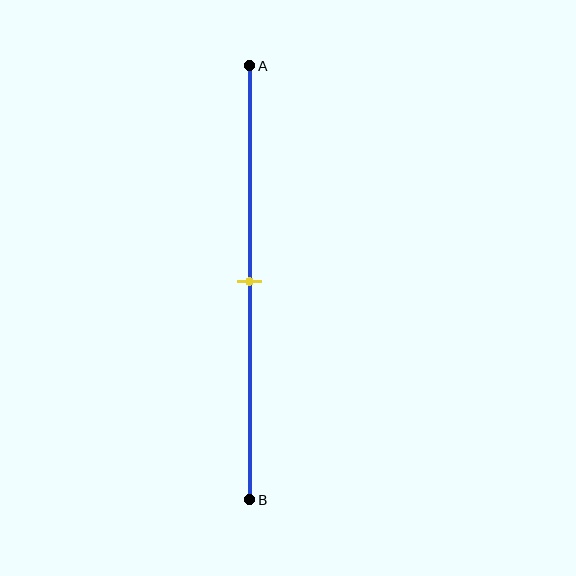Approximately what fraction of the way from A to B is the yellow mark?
The yellow mark is approximately 50% of the way from A to B.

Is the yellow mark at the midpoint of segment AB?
Yes, the mark is approximately at the midpoint.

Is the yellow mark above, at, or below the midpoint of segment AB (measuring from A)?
The yellow mark is approximately at the midpoint of segment AB.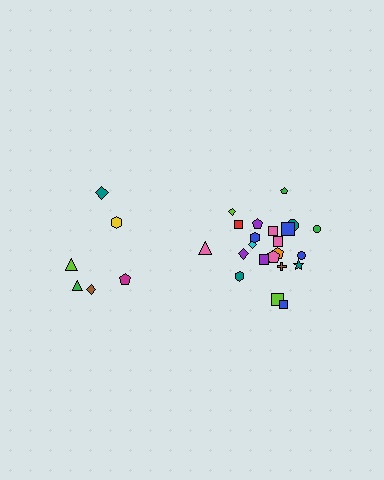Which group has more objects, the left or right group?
The right group.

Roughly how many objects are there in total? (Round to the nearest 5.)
Roughly 30 objects in total.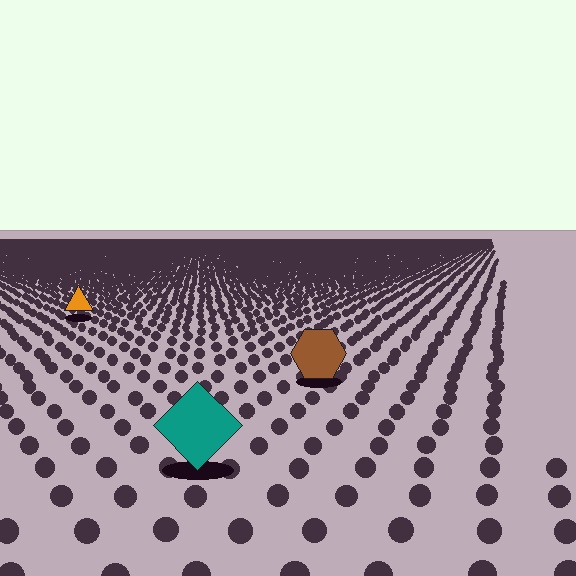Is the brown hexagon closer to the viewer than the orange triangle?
Yes. The brown hexagon is closer — you can tell from the texture gradient: the ground texture is coarser near it.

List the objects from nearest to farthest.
From nearest to farthest: the teal diamond, the brown hexagon, the orange triangle.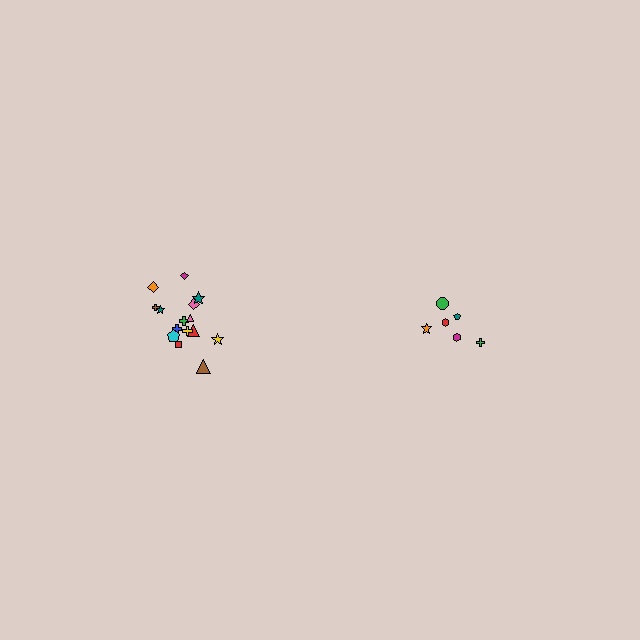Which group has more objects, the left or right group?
The left group.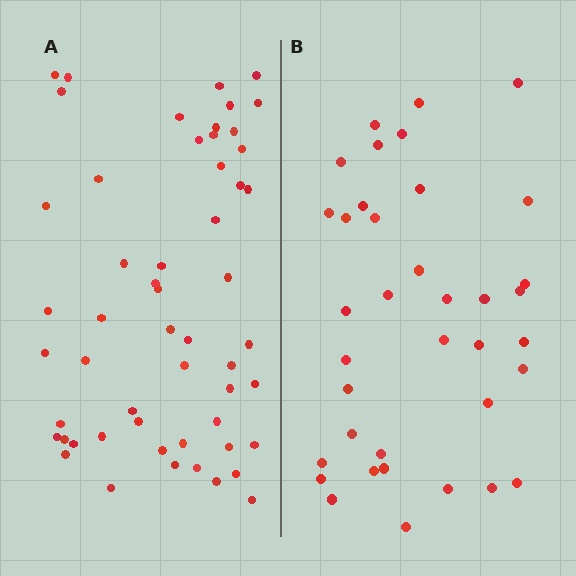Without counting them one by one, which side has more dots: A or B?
Region A (the left region) has more dots.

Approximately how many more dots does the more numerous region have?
Region A has approximately 15 more dots than region B.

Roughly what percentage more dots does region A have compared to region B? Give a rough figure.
About 45% more.